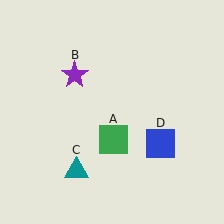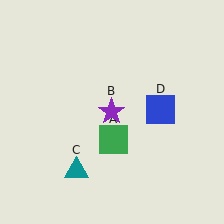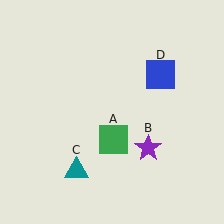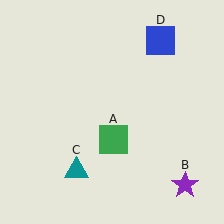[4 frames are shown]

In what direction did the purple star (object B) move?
The purple star (object B) moved down and to the right.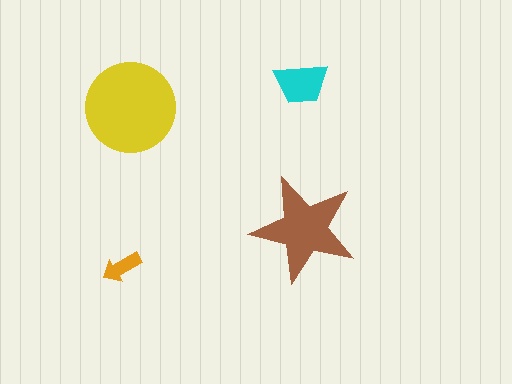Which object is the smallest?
The orange arrow.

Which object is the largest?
The yellow circle.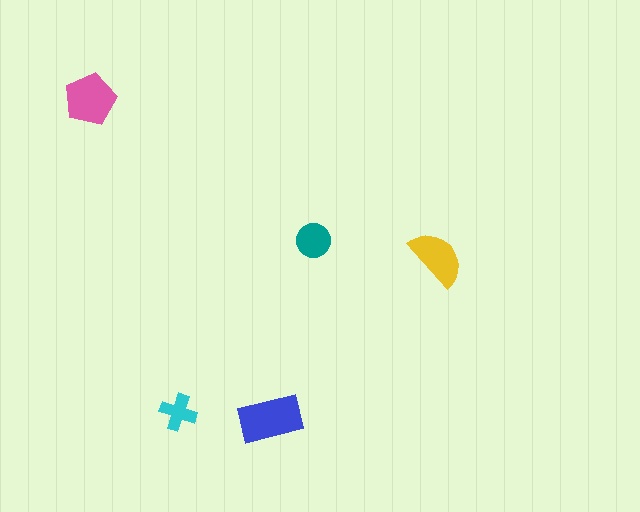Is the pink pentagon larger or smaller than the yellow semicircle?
Larger.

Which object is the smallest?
The cyan cross.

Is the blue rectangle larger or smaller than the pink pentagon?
Larger.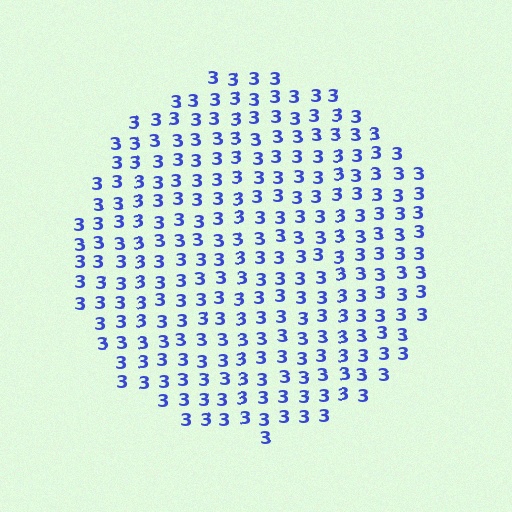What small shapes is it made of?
It is made of small digit 3's.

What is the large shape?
The large shape is a circle.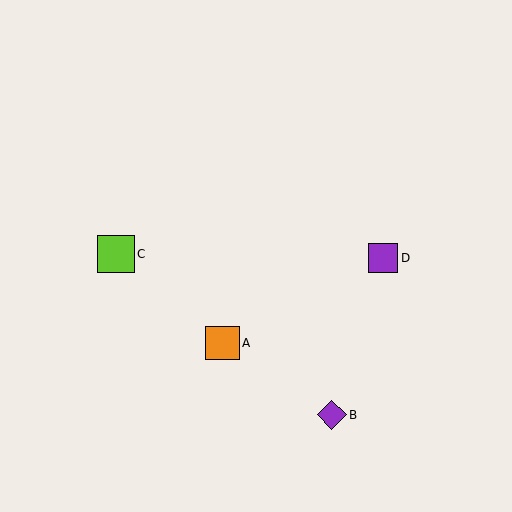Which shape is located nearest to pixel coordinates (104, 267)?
The lime square (labeled C) at (116, 254) is nearest to that location.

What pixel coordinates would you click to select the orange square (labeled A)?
Click at (223, 343) to select the orange square A.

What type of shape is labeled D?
Shape D is a purple square.